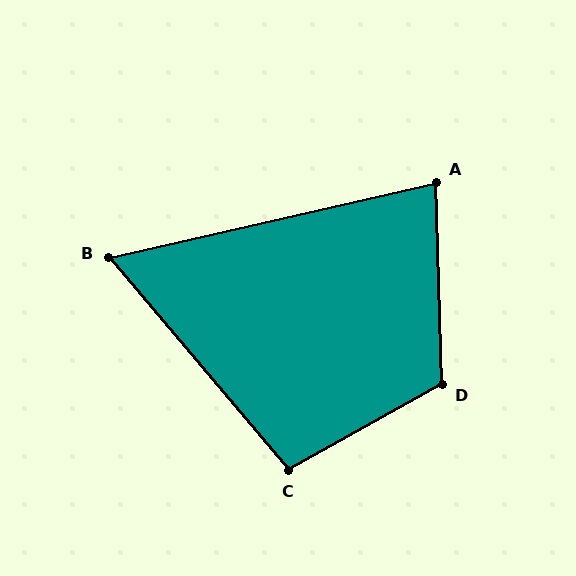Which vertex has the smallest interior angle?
B, at approximately 63 degrees.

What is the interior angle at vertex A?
Approximately 79 degrees (acute).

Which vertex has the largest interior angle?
D, at approximately 117 degrees.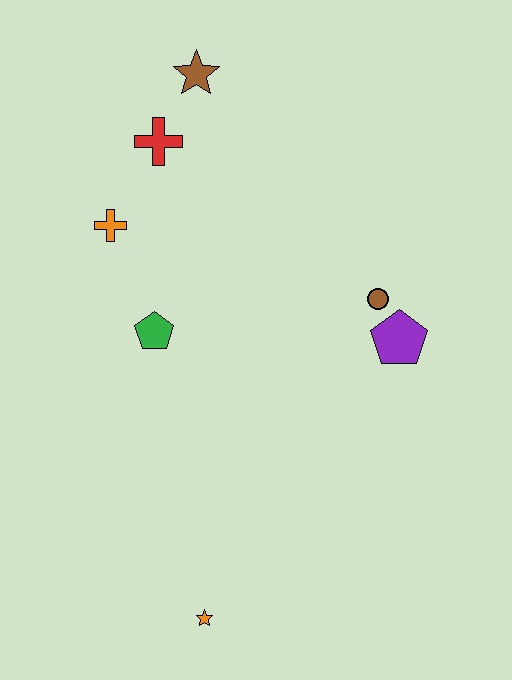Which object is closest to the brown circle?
The purple pentagon is closest to the brown circle.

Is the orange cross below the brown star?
Yes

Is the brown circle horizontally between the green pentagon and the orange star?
No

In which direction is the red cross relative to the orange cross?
The red cross is above the orange cross.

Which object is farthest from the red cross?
The orange star is farthest from the red cross.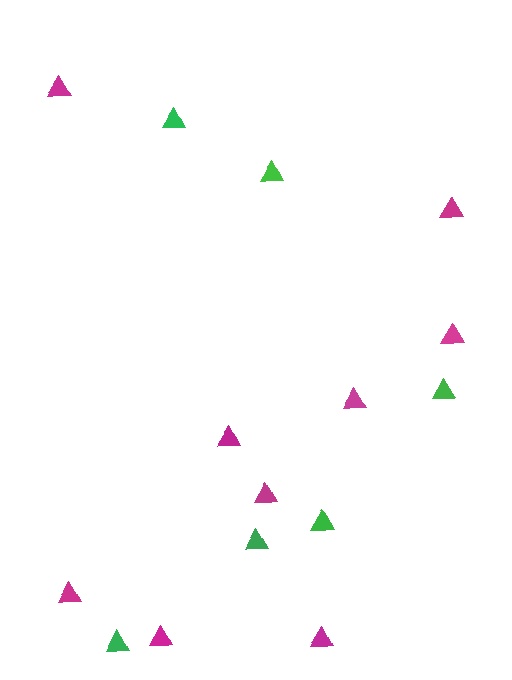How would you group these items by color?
There are 2 groups: one group of magenta triangles (9) and one group of green triangles (6).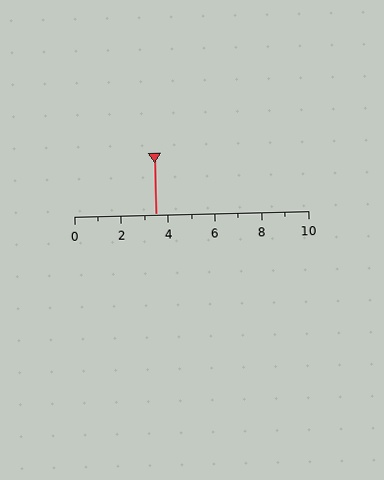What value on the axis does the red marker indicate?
The marker indicates approximately 3.5.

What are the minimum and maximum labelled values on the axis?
The axis runs from 0 to 10.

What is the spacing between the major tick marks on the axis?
The major ticks are spaced 2 apart.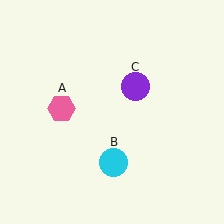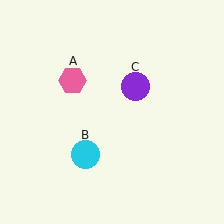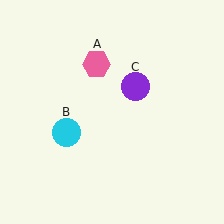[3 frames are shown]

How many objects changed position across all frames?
2 objects changed position: pink hexagon (object A), cyan circle (object B).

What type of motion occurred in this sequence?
The pink hexagon (object A), cyan circle (object B) rotated clockwise around the center of the scene.